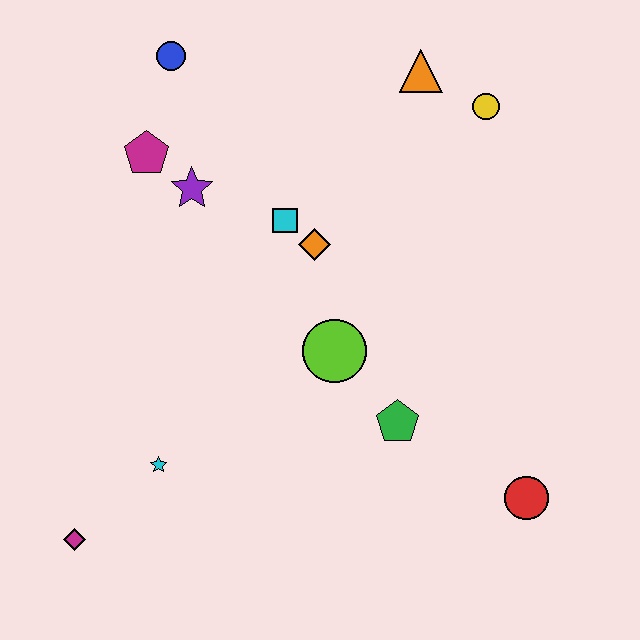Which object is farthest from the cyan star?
The yellow circle is farthest from the cyan star.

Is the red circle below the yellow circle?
Yes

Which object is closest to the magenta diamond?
The cyan star is closest to the magenta diamond.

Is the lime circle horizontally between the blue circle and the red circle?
Yes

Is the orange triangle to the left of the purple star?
No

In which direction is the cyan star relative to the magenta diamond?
The cyan star is to the right of the magenta diamond.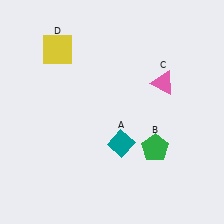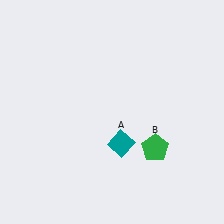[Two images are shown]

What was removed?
The pink triangle (C), the yellow square (D) were removed in Image 2.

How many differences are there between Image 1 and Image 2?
There are 2 differences between the two images.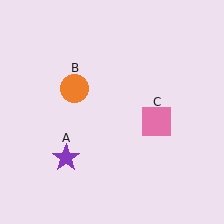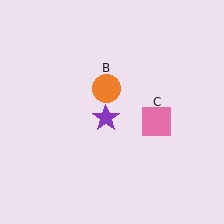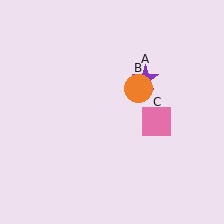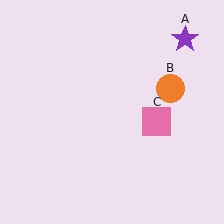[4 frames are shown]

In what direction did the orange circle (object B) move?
The orange circle (object B) moved right.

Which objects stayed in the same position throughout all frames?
Pink square (object C) remained stationary.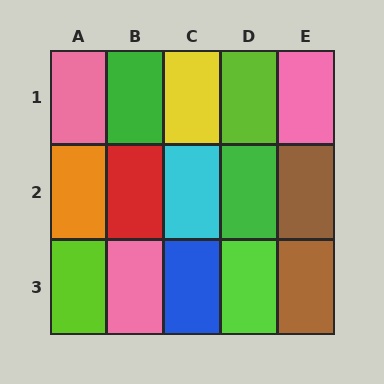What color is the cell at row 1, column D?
Lime.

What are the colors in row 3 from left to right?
Lime, pink, blue, lime, brown.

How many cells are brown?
2 cells are brown.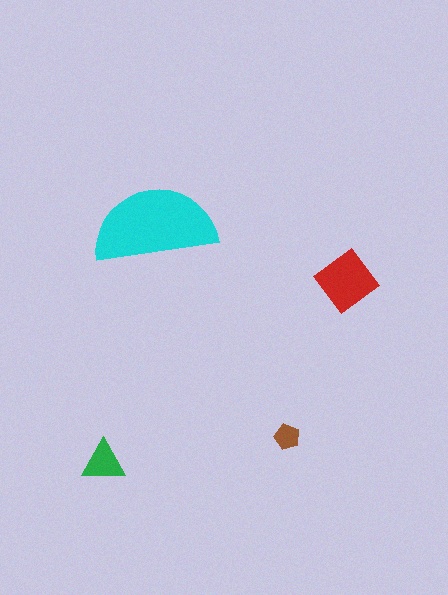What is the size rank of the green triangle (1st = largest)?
3rd.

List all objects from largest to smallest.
The cyan semicircle, the red diamond, the green triangle, the brown pentagon.